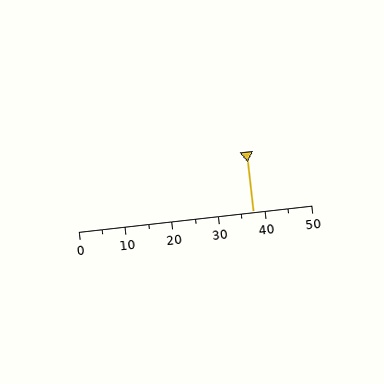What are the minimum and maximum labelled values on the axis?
The axis runs from 0 to 50.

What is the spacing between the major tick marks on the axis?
The major ticks are spaced 10 apart.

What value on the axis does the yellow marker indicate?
The marker indicates approximately 37.5.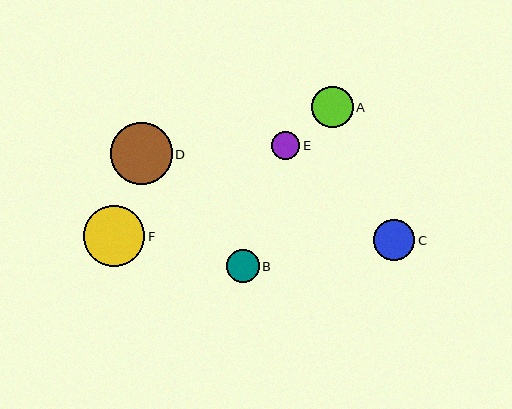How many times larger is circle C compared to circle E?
Circle C is approximately 1.5 times the size of circle E.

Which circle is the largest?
Circle D is the largest with a size of approximately 62 pixels.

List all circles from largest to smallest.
From largest to smallest: D, F, C, A, B, E.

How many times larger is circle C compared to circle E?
Circle C is approximately 1.5 times the size of circle E.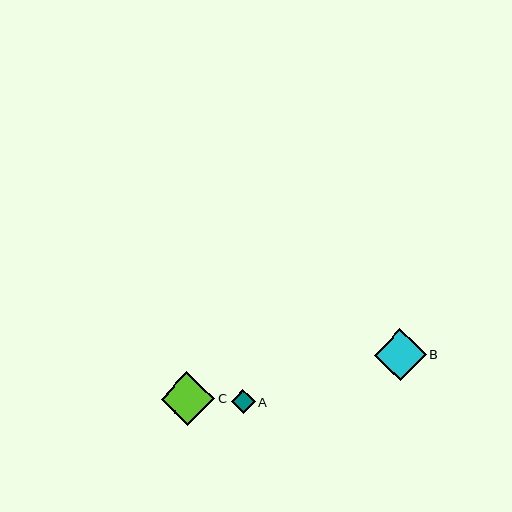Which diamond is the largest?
Diamond C is the largest with a size of approximately 54 pixels.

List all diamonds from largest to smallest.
From largest to smallest: C, B, A.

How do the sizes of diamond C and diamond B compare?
Diamond C and diamond B are approximately the same size.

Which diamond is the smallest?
Diamond A is the smallest with a size of approximately 24 pixels.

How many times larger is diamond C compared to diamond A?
Diamond C is approximately 2.2 times the size of diamond A.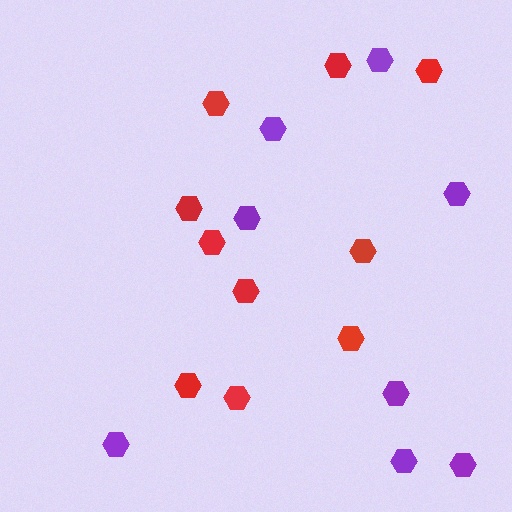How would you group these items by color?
There are 2 groups: one group of red hexagons (10) and one group of purple hexagons (8).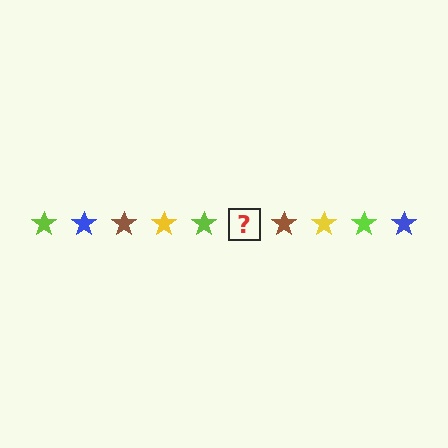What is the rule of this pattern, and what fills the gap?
The rule is that the pattern cycles through lime, blue, brown, yellow stars. The gap should be filled with a blue star.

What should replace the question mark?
The question mark should be replaced with a blue star.